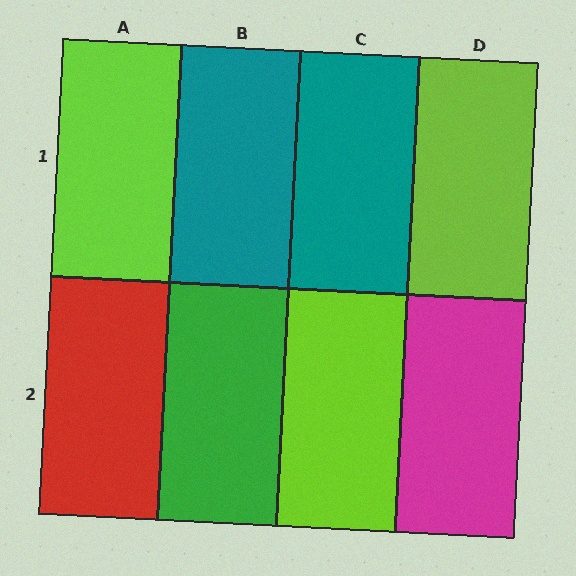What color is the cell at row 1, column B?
Teal.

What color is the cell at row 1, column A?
Lime.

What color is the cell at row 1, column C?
Teal.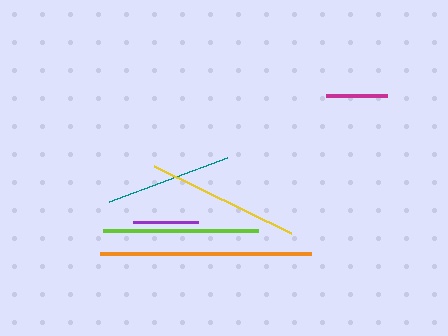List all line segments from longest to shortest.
From longest to shortest: orange, lime, yellow, teal, purple, magenta.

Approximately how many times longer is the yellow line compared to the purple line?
The yellow line is approximately 2.3 times the length of the purple line.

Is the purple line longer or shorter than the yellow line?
The yellow line is longer than the purple line.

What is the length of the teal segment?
The teal segment is approximately 125 pixels long.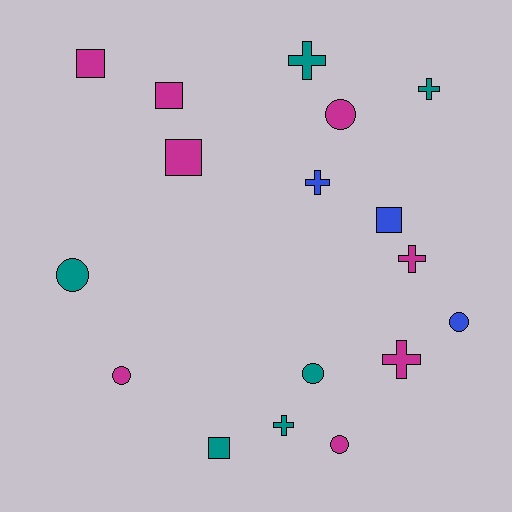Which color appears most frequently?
Magenta, with 8 objects.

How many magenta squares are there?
There are 3 magenta squares.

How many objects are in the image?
There are 17 objects.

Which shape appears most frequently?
Cross, with 6 objects.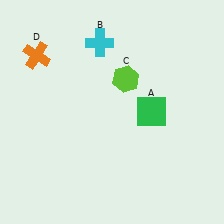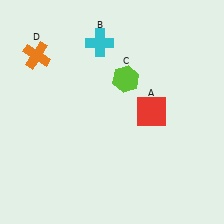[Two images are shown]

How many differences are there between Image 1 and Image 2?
There is 1 difference between the two images.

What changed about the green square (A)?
In Image 1, A is green. In Image 2, it changed to red.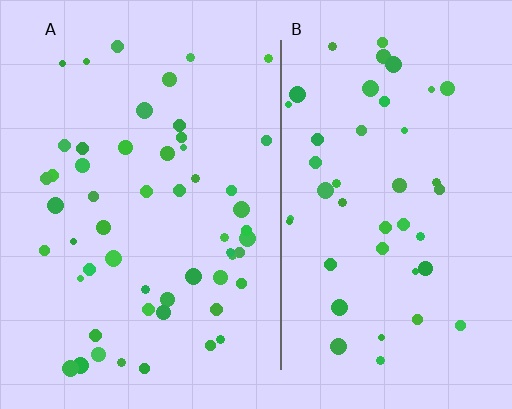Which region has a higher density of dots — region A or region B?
A (the left).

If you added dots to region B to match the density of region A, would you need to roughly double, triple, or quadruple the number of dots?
Approximately double.